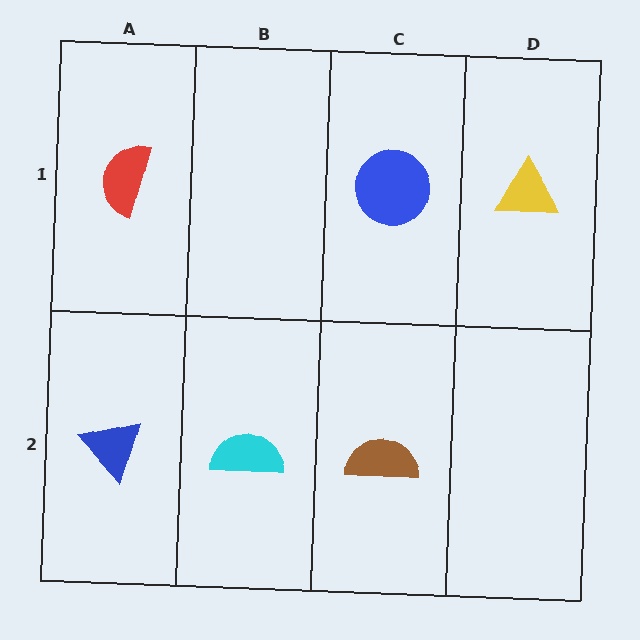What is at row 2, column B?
A cyan semicircle.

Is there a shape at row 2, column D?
No, that cell is empty.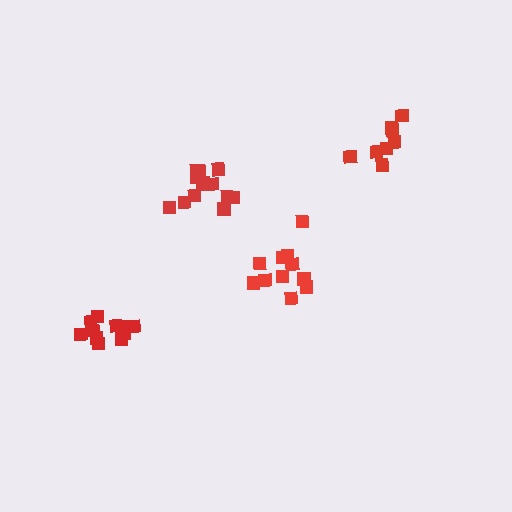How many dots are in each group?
Group 1: 11 dots, Group 2: 13 dots, Group 3: 12 dots, Group 4: 9 dots (45 total).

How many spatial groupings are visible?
There are 4 spatial groupings.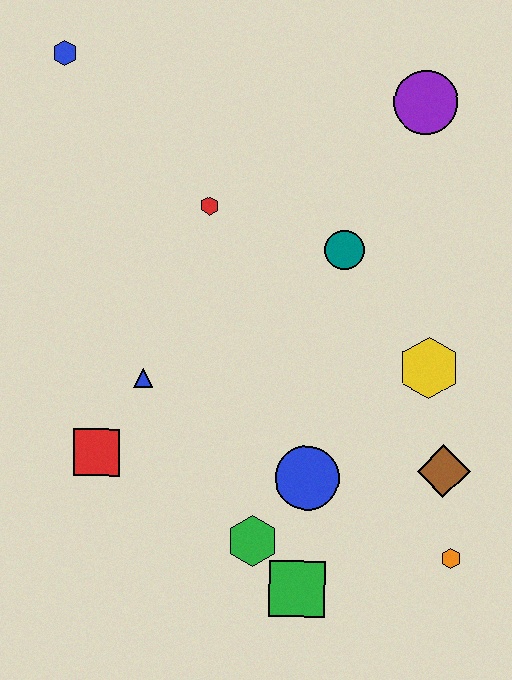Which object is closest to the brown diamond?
The orange hexagon is closest to the brown diamond.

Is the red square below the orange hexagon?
No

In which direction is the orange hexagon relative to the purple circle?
The orange hexagon is below the purple circle.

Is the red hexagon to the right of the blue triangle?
Yes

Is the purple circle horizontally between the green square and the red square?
No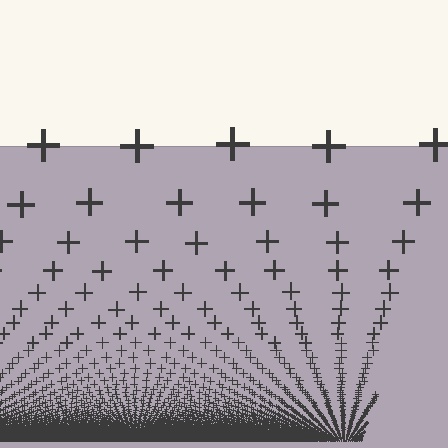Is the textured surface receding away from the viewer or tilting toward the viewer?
The surface appears to tilt toward the viewer. Texture elements get larger and sparser toward the top.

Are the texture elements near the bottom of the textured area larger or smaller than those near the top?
Smaller. The gradient is inverted — elements near the bottom are smaller and denser.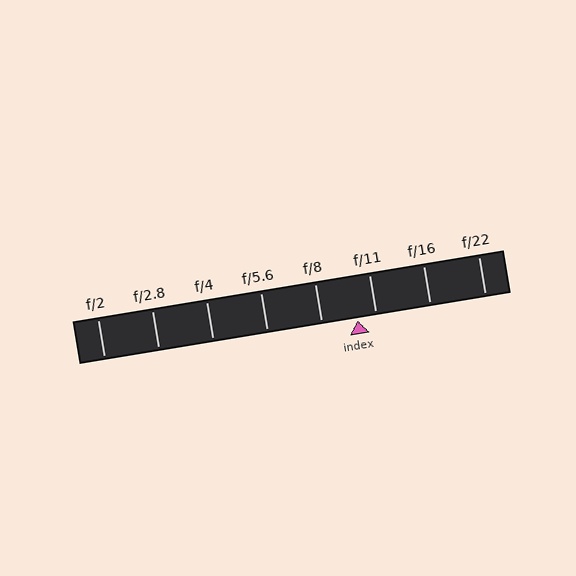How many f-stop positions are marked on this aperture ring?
There are 8 f-stop positions marked.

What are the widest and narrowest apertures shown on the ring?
The widest aperture shown is f/2 and the narrowest is f/22.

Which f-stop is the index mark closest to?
The index mark is closest to f/11.